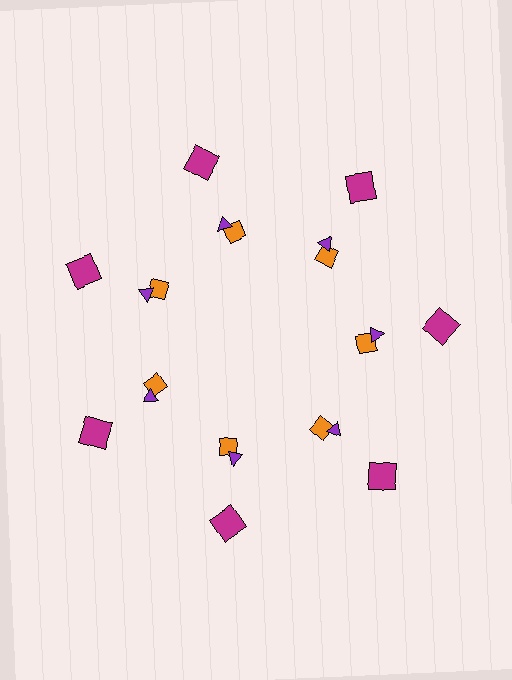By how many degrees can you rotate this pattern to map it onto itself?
The pattern maps onto itself every 51 degrees of rotation.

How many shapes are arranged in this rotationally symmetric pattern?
There are 21 shapes, arranged in 7 groups of 3.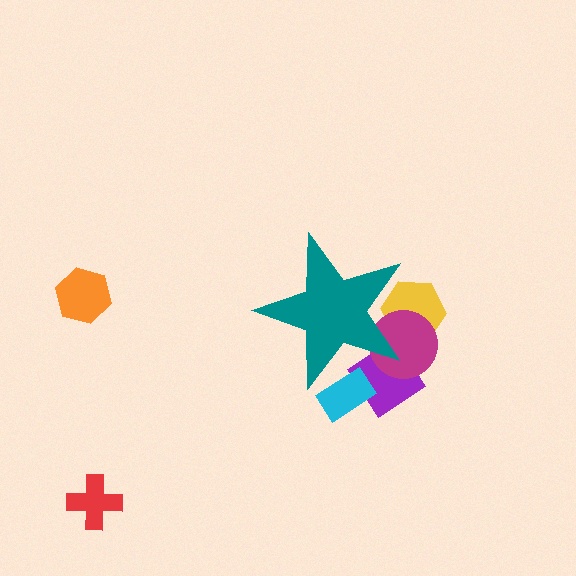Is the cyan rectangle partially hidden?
Yes, the cyan rectangle is partially hidden behind the teal star.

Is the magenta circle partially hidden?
Yes, the magenta circle is partially hidden behind the teal star.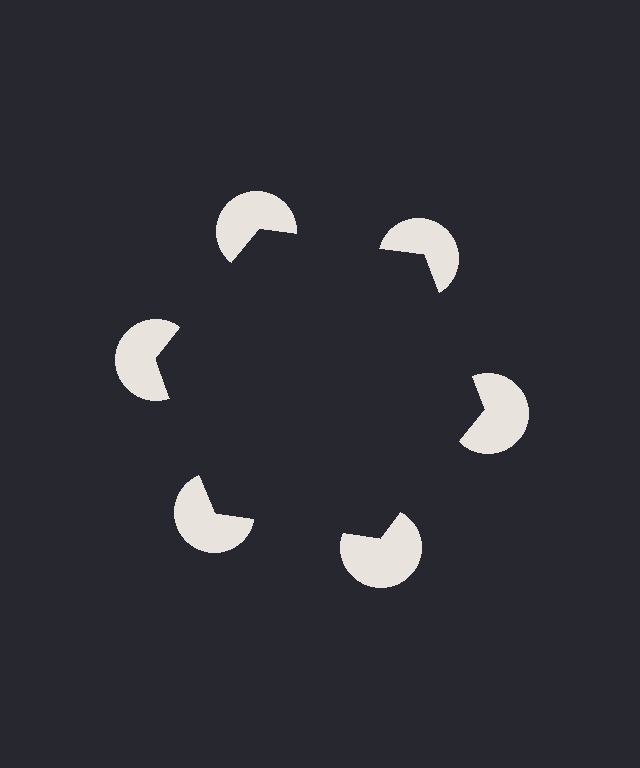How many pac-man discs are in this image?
There are 6 — one at each vertex of the illusory hexagon.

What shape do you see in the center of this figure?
An illusory hexagon — its edges are inferred from the aligned wedge cuts in the pac-man discs, not physically drawn.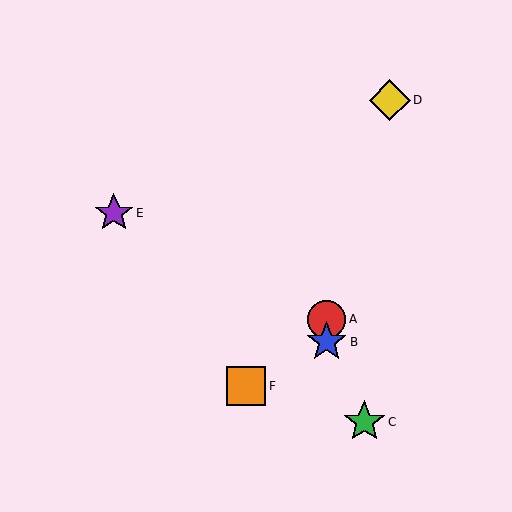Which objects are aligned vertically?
Objects A, B are aligned vertically.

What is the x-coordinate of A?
Object A is at x≈327.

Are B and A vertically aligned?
Yes, both are at x≈327.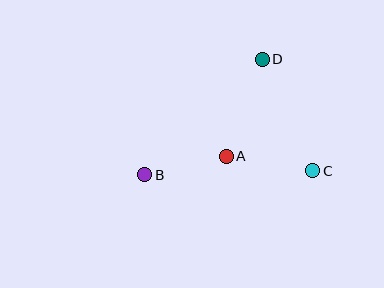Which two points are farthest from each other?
Points B and C are farthest from each other.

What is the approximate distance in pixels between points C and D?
The distance between C and D is approximately 123 pixels.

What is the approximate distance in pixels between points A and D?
The distance between A and D is approximately 103 pixels.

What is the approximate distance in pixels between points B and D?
The distance between B and D is approximately 165 pixels.